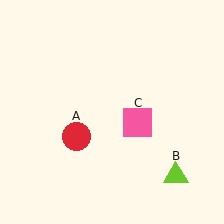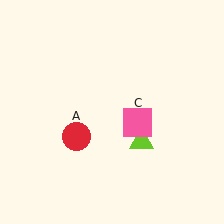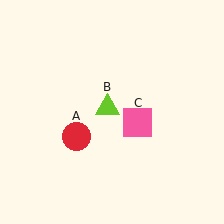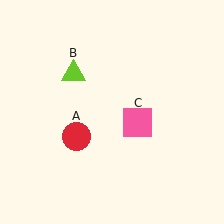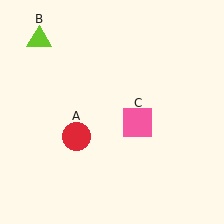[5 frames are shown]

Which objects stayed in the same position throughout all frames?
Red circle (object A) and pink square (object C) remained stationary.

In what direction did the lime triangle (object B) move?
The lime triangle (object B) moved up and to the left.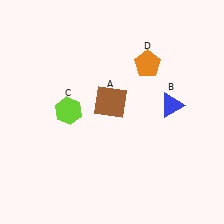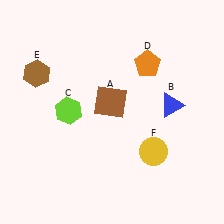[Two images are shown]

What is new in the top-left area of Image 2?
A brown hexagon (E) was added in the top-left area of Image 2.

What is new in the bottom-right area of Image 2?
A yellow circle (F) was added in the bottom-right area of Image 2.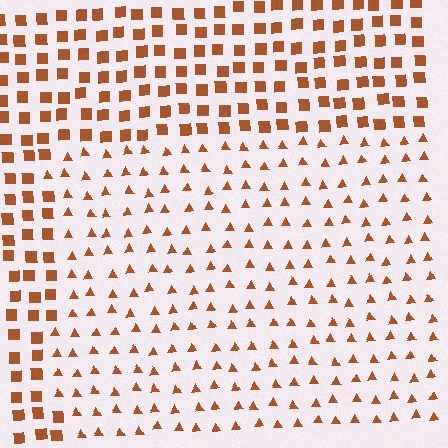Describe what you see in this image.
The image is filled with small brown elements arranged in a uniform grid. A rectangle-shaped region contains triangles, while the surrounding area contains squares. The boundary is defined purely by the change in element shape.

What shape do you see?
I see a rectangle.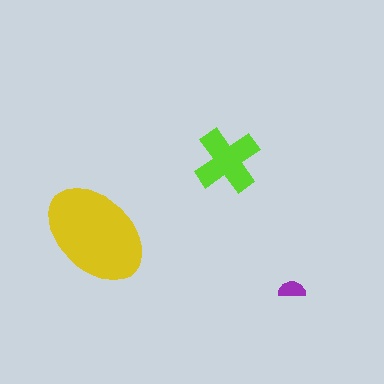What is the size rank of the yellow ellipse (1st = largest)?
1st.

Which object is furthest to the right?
The purple semicircle is rightmost.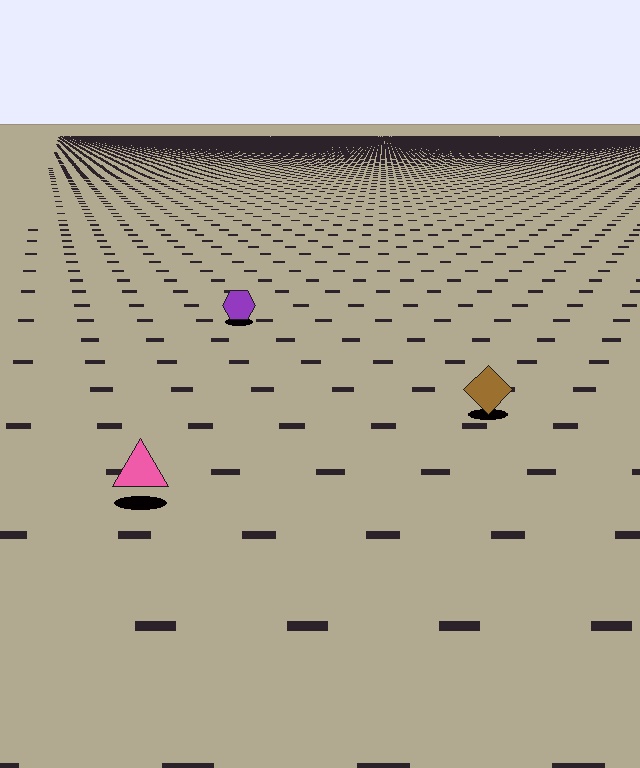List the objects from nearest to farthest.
From nearest to farthest: the pink triangle, the brown diamond, the purple hexagon.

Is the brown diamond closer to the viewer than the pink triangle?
No. The pink triangle is closer — you can tell from the texture gradient: the ground texture is coarser near it.